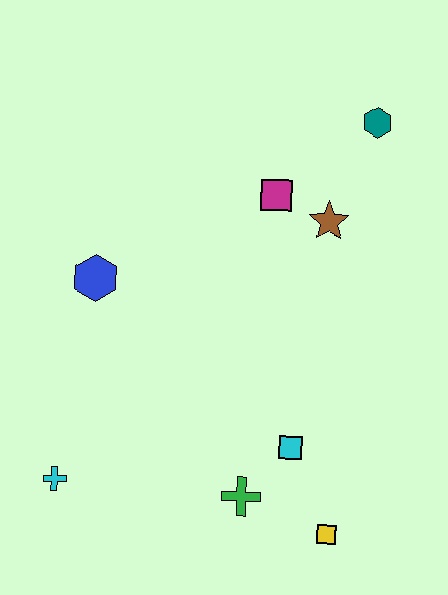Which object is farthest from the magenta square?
The cyan cross is farthest from the magenta square.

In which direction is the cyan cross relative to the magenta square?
The cyan cross is below the magenta square.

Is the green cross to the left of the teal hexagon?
Yes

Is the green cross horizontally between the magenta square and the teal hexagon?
No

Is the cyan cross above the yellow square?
Yes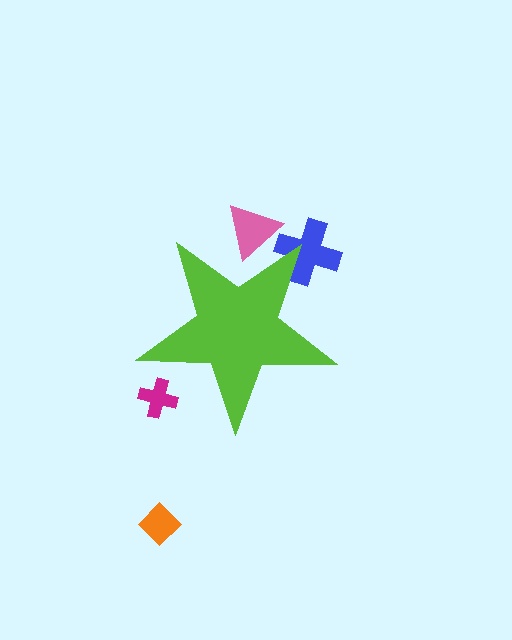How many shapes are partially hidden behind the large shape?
3 shapes are partially hidden.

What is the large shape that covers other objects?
A lime star.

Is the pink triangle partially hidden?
Yes, the pink triangle is partially hidden behind the lime star.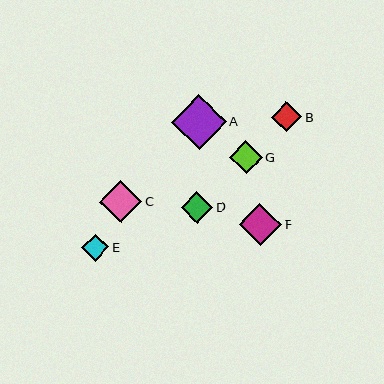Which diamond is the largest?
Diamond A is the largest with a size of approximately 55 pixels.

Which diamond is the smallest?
Diamond E is the smallest with a size of approximately 27 pixels.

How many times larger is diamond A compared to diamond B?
Diamond A is approximately 1.8 times the size of diamond B.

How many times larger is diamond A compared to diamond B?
Diamond A is approximately 1.8 times the size of diamond B.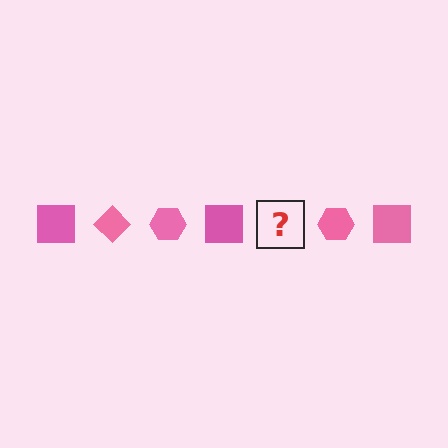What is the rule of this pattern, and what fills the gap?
The rule is that the pattern cycles through square, diamond, hexagon shapes in pink. The gap should be filled with a pink diamond.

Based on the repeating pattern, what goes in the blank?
The blank should be a pink diamond.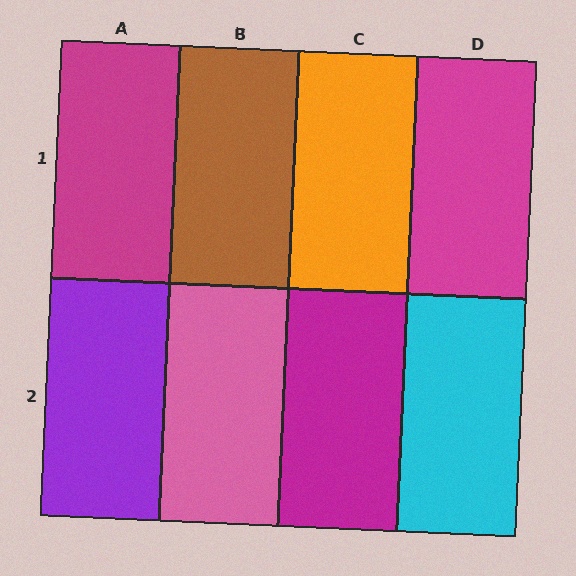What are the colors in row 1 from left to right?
Magenta, brown, orange, magenta.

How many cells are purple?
1 cell is purple.